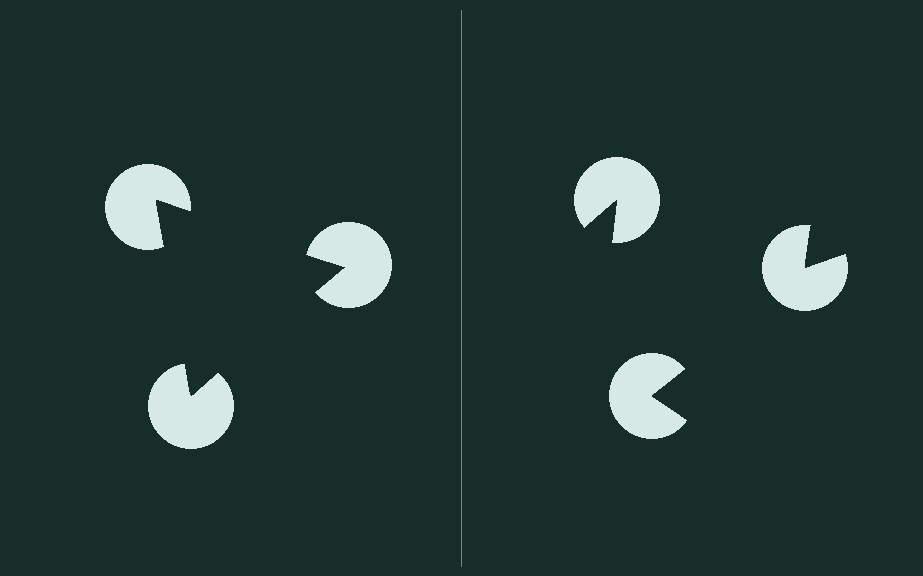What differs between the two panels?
The pac-man discs are positioned identically on both sides; only the wedge orientations differ. On the left they align to a triangle; on the right they are misaligned.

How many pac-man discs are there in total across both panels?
6 — 3 on each side.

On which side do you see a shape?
An illusory triangle appears on the left side. On the right side the wedge cuts are rotated, so no coherent shape forms.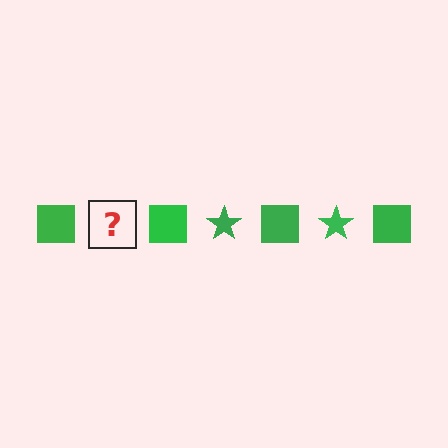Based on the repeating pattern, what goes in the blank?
The blank should be a green star.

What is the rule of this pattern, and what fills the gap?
The rule is that the pattern cycles through square, star shapes in green. The gap should be filled with a green star.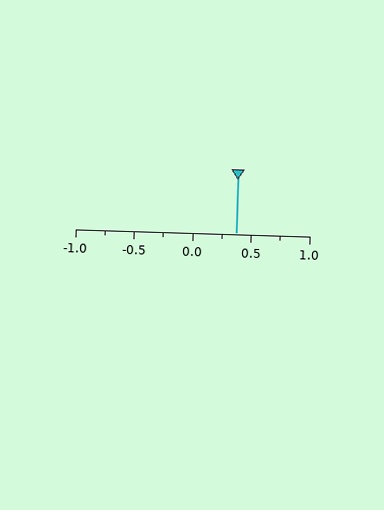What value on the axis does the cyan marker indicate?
The marker indicates approximately 0.38.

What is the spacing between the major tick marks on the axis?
The major ticks are spaced 0.5 apart.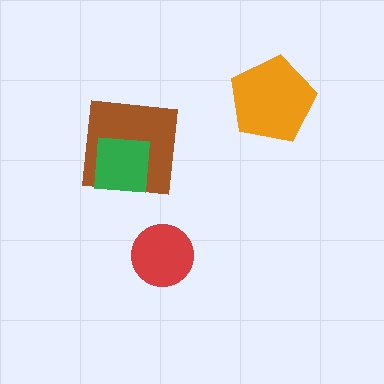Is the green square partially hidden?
No, no other shape covers it.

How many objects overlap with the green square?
1 object overlaps with the green square.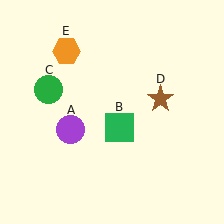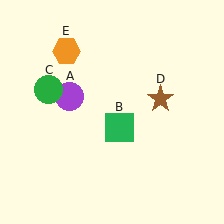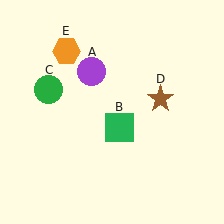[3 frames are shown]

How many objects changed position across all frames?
1 object changed position: purple circle (object A).